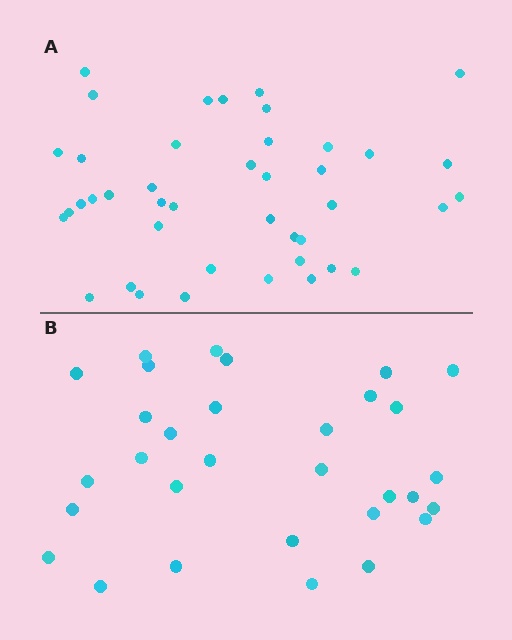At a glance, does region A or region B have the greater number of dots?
Region A (the top region) has more dots.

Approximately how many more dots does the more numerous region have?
Region A has roughly 12 or so more dots than region B.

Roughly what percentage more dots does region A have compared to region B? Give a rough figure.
About 35% more.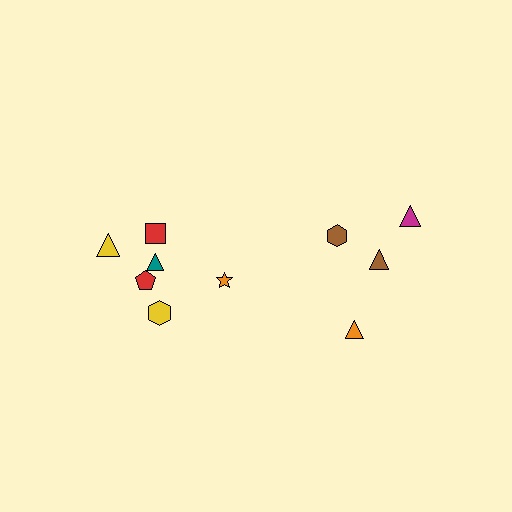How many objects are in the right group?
There are 4 objects.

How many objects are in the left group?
There are 6 objects.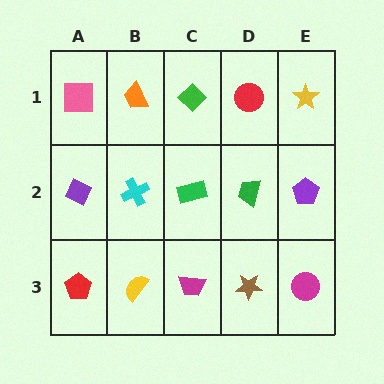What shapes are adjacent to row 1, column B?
A cyan cross (row 2, column B), a pink square (row 1, column A), a green diamond (row 1, column C).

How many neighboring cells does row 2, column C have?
4.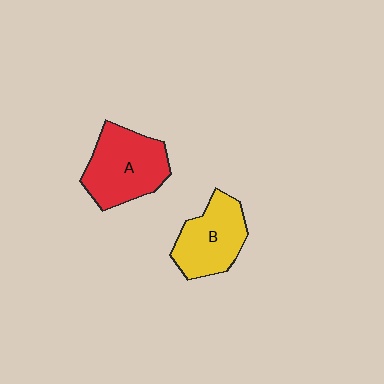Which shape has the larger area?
Shape A (red).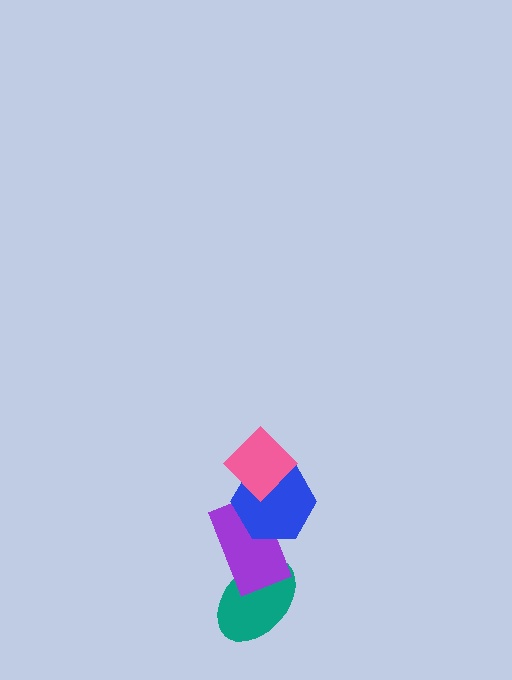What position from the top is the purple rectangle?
The purple rectangle is 3rd from the top.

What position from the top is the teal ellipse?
The teal ellipse is 4th from the top.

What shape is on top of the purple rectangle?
The blue hexagon is on top of the purple rectangle.